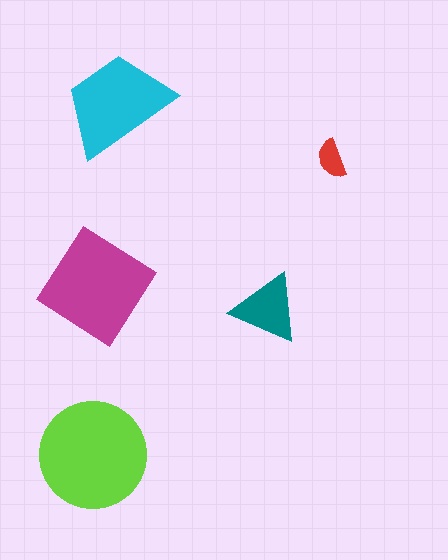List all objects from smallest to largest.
The red semicircle, the teal triangle, the cyan trapezoid, the magenta diamond, the lime circle.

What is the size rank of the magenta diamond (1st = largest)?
2nd.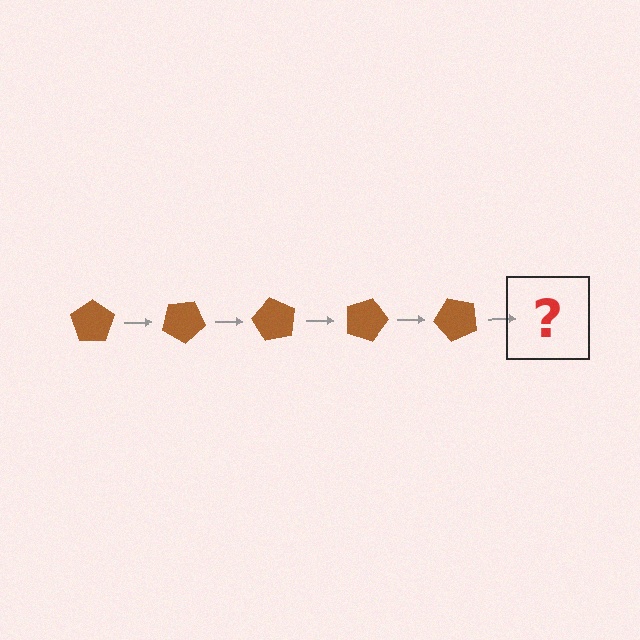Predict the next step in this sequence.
The next step is a brown pentagon rotated 150 degrees.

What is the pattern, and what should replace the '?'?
The pattern is that the pentagon rotates 30 degrees each step. The '?' should be a brown pentagon rotated 150 degrees.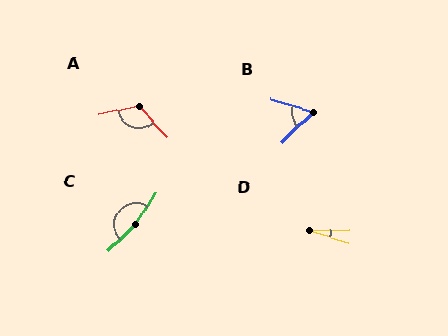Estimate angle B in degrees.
Approximately 60 degrees.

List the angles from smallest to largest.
D (19°), B (60°), A (121°), C (167°).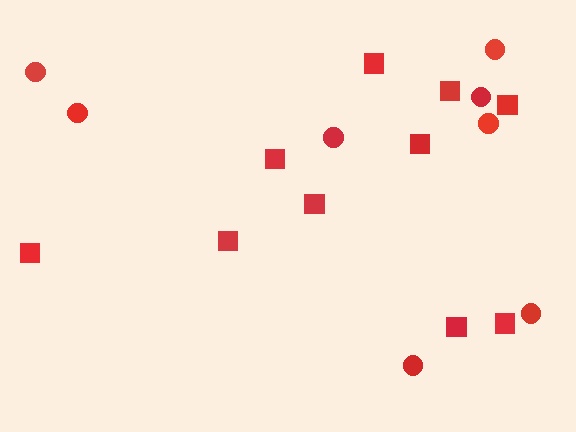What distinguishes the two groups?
There are 2 groups: one group of circles (8) and one group of squares (10).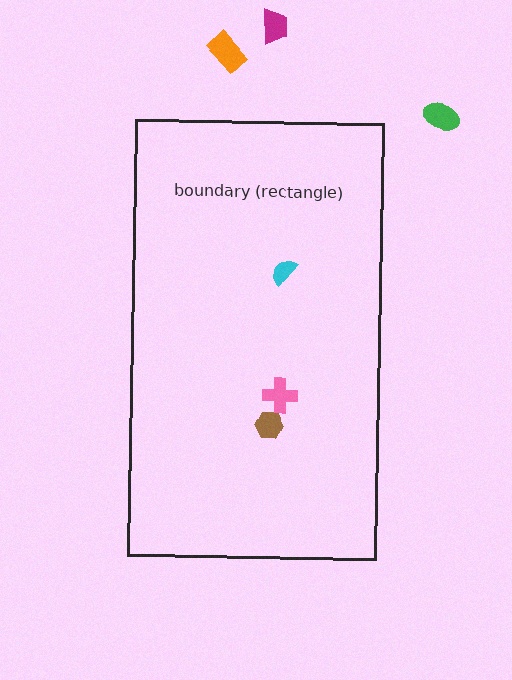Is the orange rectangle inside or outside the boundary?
Outside.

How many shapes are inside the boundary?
3 inside, 3 outside.